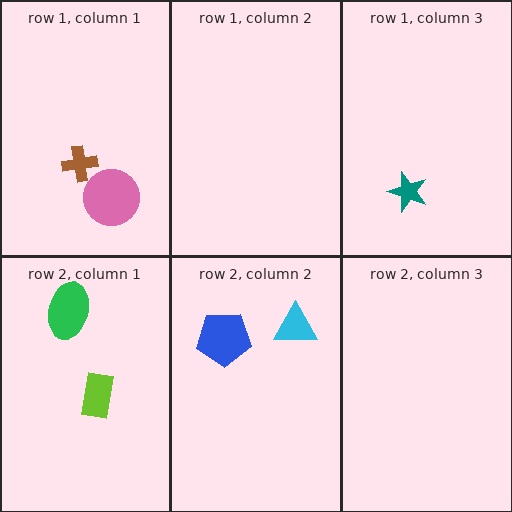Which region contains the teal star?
The row 1, column 3 region.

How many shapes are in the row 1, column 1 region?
2.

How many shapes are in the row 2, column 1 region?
2.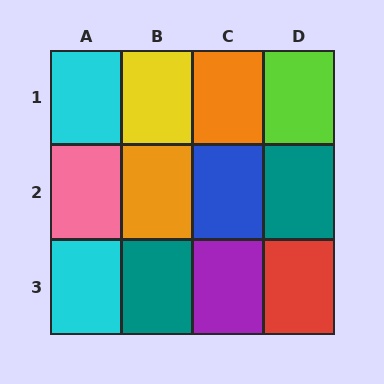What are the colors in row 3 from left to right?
Cyan, teal, purple, red.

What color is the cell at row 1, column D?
Lime.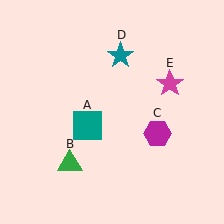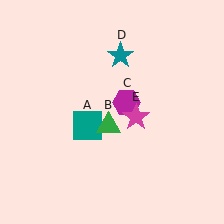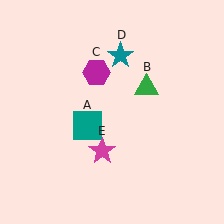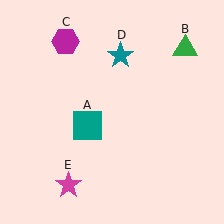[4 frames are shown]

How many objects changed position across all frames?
3 objects changed position: green triangle (object B), magenta hexagon (object C), magenta star (object E).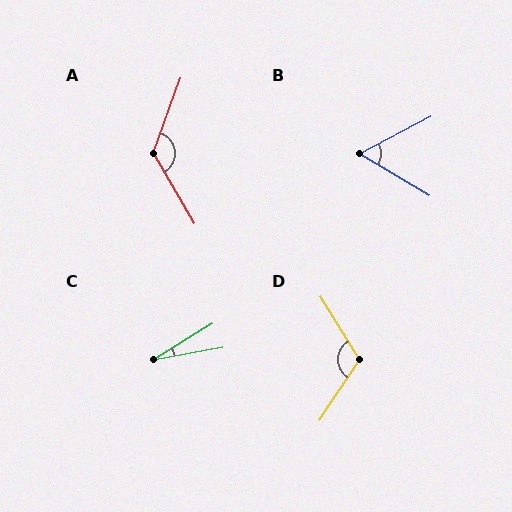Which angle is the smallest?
C, at approximately 22 degrees.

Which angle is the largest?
A, at approximately 130 degrees.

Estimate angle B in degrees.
Approximately 59 degrees.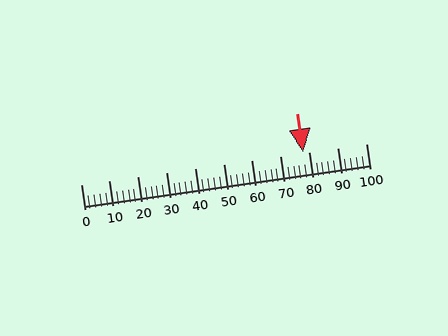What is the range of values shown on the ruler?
The ruler shows values from 0 to 100.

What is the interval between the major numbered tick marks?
The major tick marks are spaced 10 units apart.